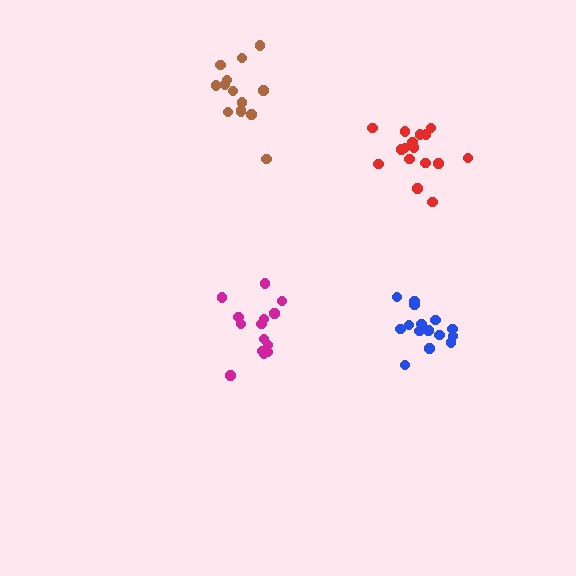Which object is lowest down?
The blue cluster is bottommost.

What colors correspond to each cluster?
The clusters are colored: magenta, brown, blue, red.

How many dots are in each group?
Group 1: 14 dots, Group 2: 14 dots, Group 3: 15 dots, Group 4: 16 dots (59 total).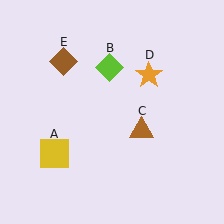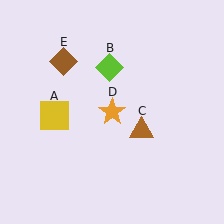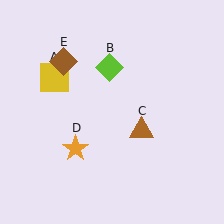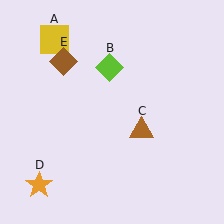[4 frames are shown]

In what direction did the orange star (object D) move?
The orange star (object D) moved down and to the left.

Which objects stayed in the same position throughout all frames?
Lime diamond (object B) and brown triangle (object C) and brown diamond (object E) remained stationary.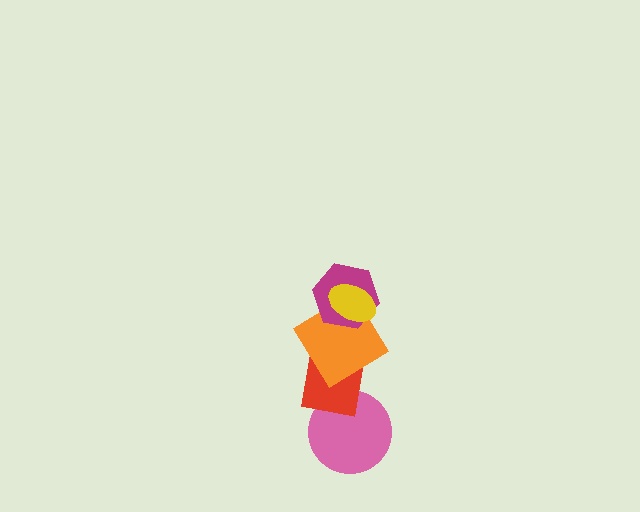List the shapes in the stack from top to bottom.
From top to bottom: the yellow ellipse, the magenta hexagon, the orange diamond, the red square, the pink circle.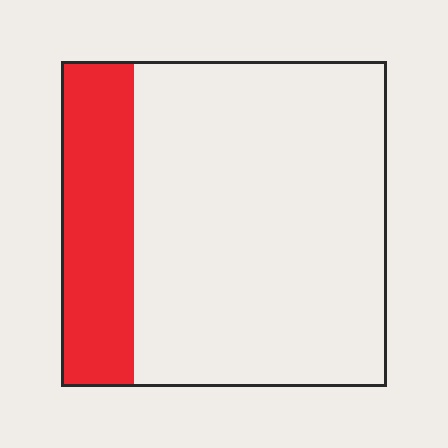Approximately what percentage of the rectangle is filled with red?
Approximately 20%.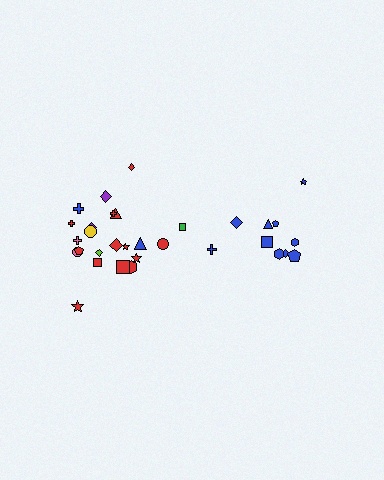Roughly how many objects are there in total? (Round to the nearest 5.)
Roughly 30 objects in total.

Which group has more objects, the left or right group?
The left group.